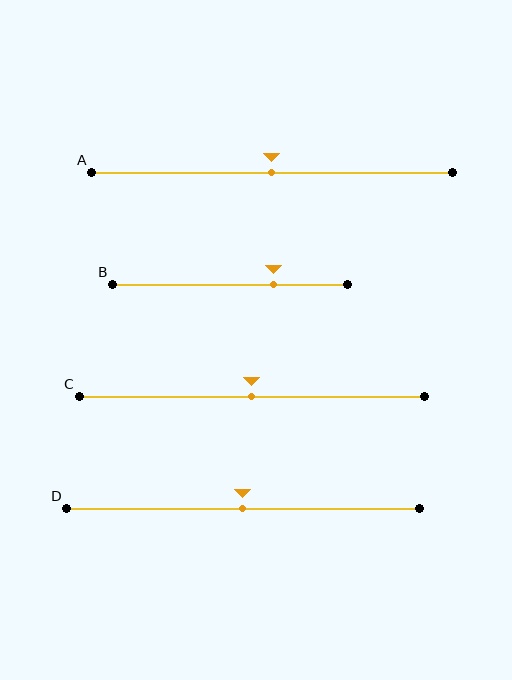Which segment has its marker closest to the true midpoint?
Segment A has its marker closest to the true midpoint.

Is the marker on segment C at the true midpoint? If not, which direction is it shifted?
Yes, the marker on segment C is at the true midpoint.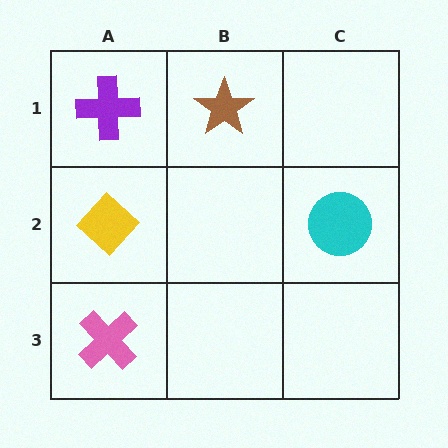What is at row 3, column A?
A pink cross.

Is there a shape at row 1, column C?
No, that cell is empty.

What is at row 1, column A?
A purple cross.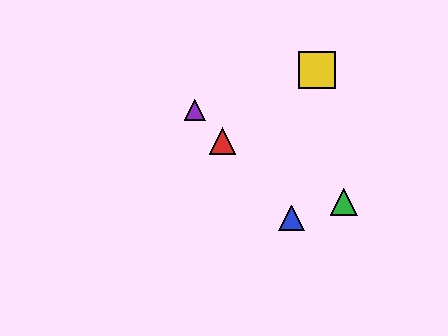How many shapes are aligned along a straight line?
3 shapes (the red triangle, the blue triangle, the purple triangle) are aligned along a straight line.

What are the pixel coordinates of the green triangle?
The green triangle is at (344, 202).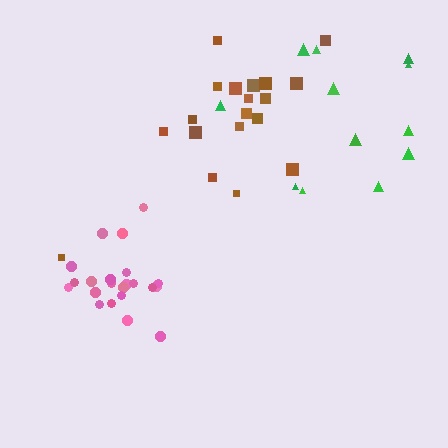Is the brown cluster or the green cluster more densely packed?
Brown.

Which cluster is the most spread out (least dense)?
Green.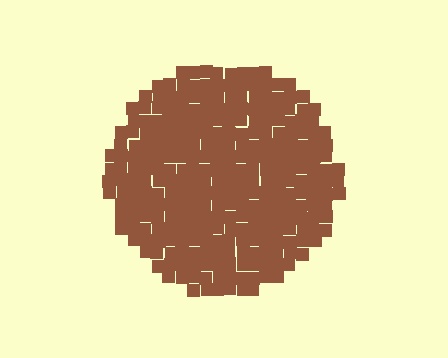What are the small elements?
The small elements are squares.